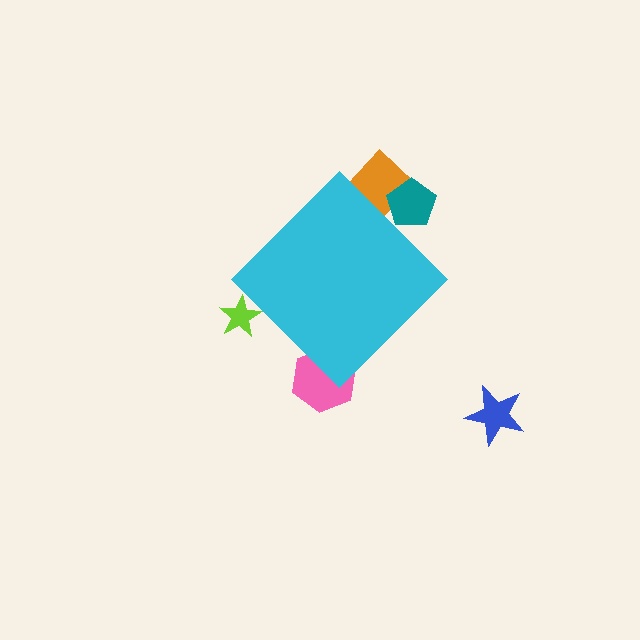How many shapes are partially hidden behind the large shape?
4 shapes are partially hidden.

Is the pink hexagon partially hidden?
Yes, the pink hexagon is partially hidden behind the cyan diamond.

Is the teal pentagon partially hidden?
Yes, the teal pentagon is partially hidden behind the cyan diamond.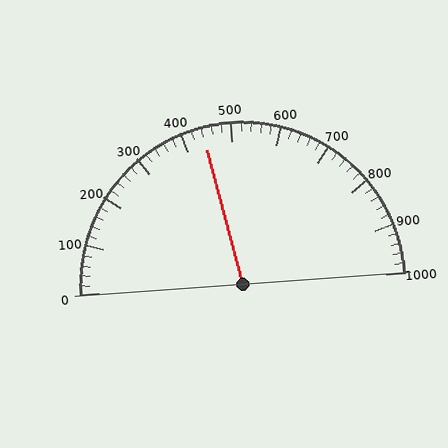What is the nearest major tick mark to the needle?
The nearest major tick mark is 400.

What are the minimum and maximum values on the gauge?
The gauge ranges from 0 to 1000.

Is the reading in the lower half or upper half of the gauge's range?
The reading is in the lower half of the range (0 to 1000).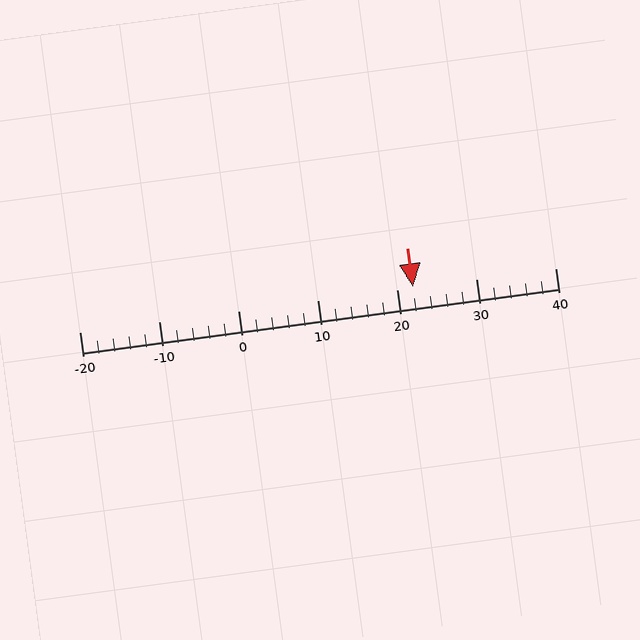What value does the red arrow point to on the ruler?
The red arrow points to approximately 22.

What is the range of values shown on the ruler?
The ruler shows values from -20 to 40.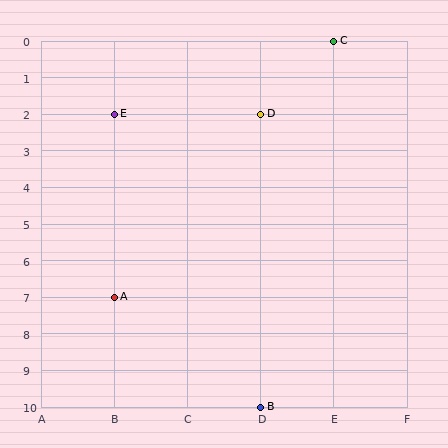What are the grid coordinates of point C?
Point C is at grid coordinates (E, 0).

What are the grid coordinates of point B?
Point B is at grid coordinates (D, 10).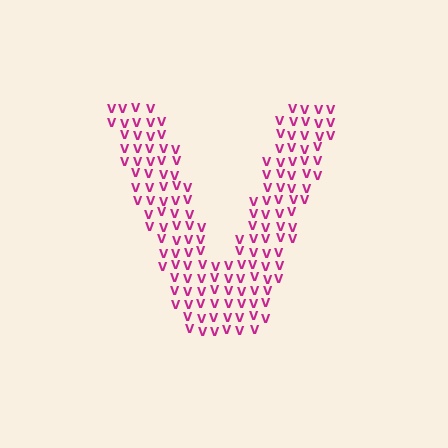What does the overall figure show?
The overall figure shows the letter V.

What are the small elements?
The small elements are letter V's.